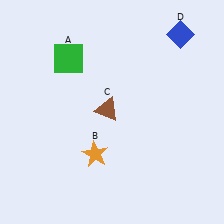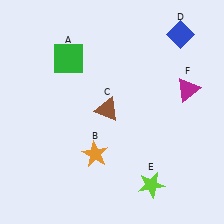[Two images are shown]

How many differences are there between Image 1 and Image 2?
There are 2 differences between the two images.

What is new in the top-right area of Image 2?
A magenta triangle (F) was added in the top-right area of Image 2.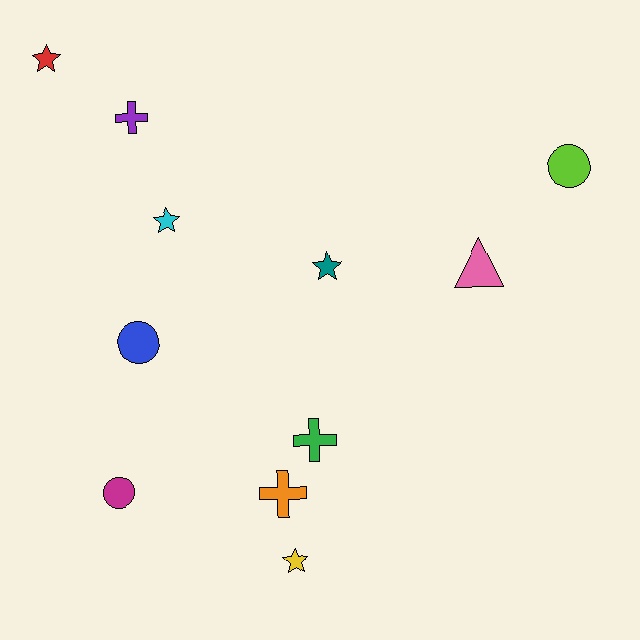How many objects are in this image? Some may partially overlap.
There are 11 objects.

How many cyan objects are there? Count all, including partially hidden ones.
There is 1 cyan object.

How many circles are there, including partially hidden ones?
There are 3 circles.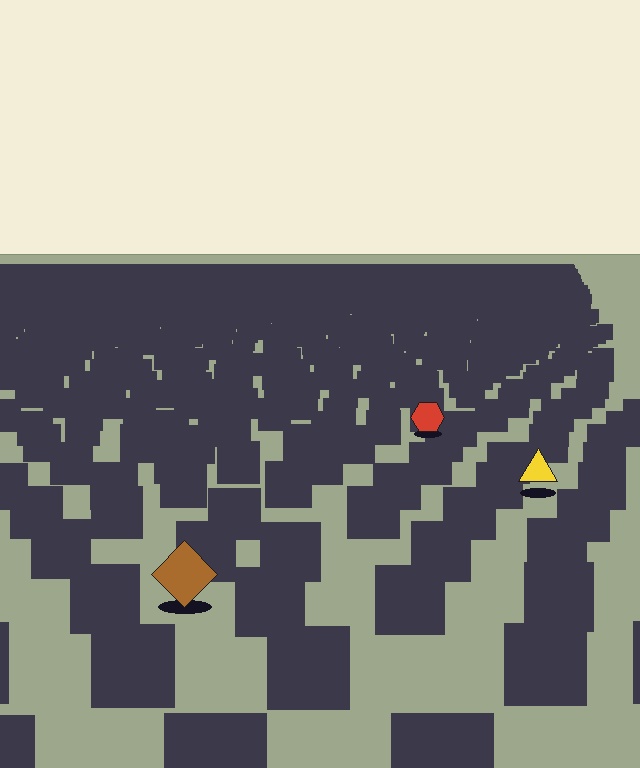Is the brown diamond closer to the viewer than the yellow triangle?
Yes. The brown diamond is closer — you can tell from the texture gradient: the ground texture is coarser near it.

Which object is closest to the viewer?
The brown diamond is closest. The texture marks near it are larger and more spread out.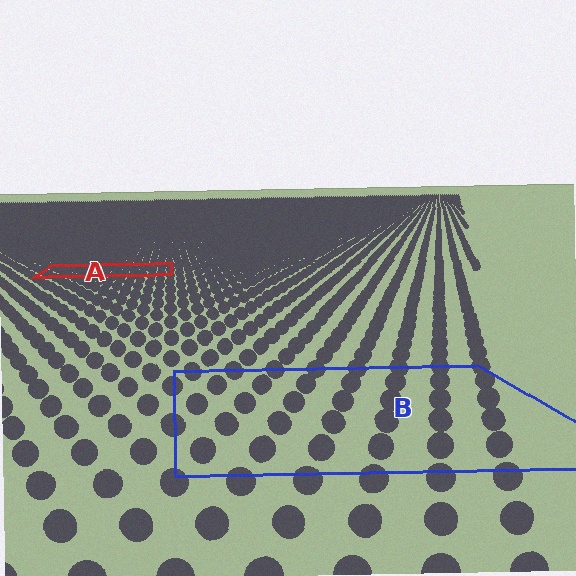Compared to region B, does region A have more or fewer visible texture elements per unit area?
Region A has more texture elements per unit area — they are packed more densely because it is farther away.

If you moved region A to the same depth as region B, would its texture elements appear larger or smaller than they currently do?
They would appear larger. At a closer depth, the same texture elements are projected at a bigger on-screen size.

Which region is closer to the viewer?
Region B is closer. The texture elements there are larger and more spread out.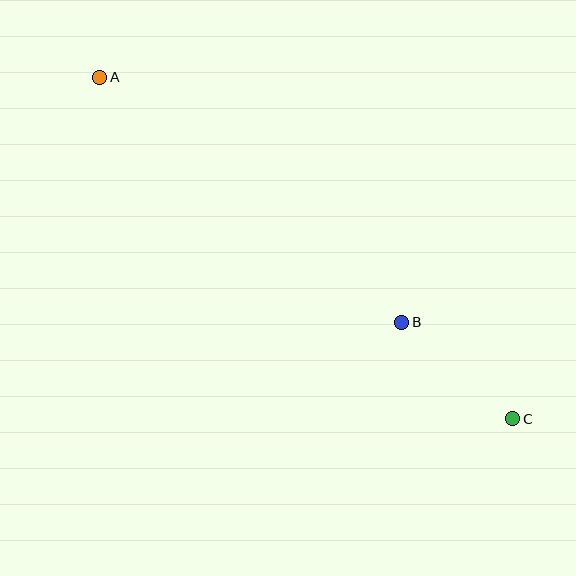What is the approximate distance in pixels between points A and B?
The distance between A and B is approximately 389 pixels.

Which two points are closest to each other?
Points B and C are closest to each other.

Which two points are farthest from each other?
Points A and C are farthest from each other.